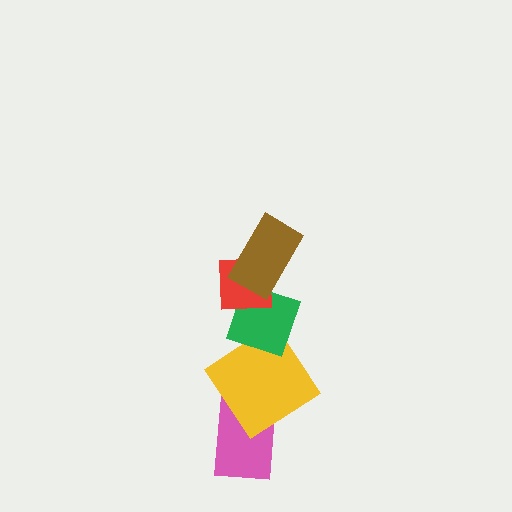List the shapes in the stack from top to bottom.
From top to bottom: the brown rectangle, the red square, the green diamond, the yellow diamond, the pink rectangle.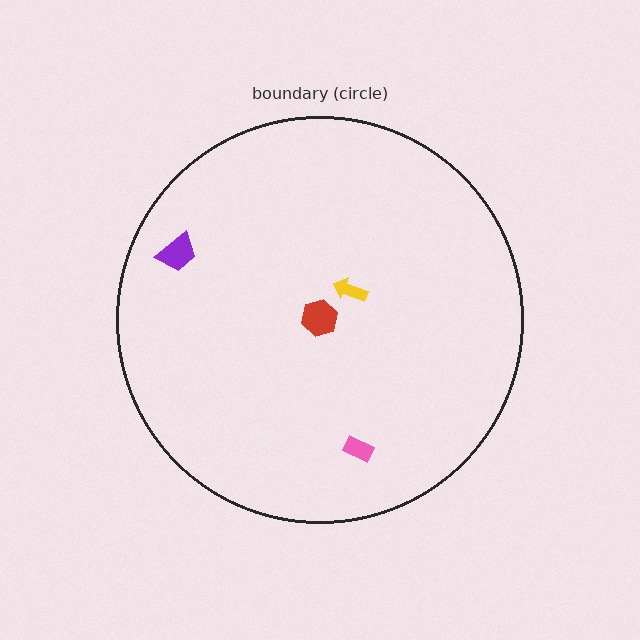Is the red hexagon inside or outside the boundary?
Inside.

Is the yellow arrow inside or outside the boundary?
Inside.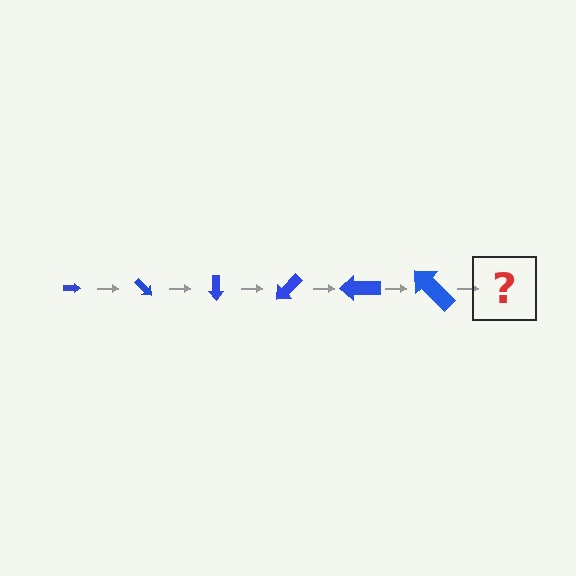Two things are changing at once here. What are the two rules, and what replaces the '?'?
The two rules are that the arrow grows larger each step and it rotates 45 degrees each step. The '?' should be an arrow, larger than the previous one and rotated 270 degrees from the start.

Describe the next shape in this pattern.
It should be an arrow, larger than the previous one and rotated 270 degrees from the start.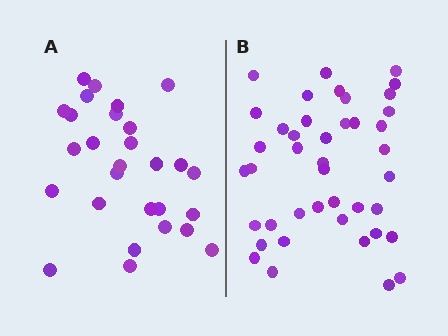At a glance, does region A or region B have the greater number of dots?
Region B (the right region) has more dots.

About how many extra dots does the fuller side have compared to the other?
Region B has approximately 15 more dots than region A.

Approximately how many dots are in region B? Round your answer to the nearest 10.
About 40 dots. (The exact count is 42, which rounds to 40.)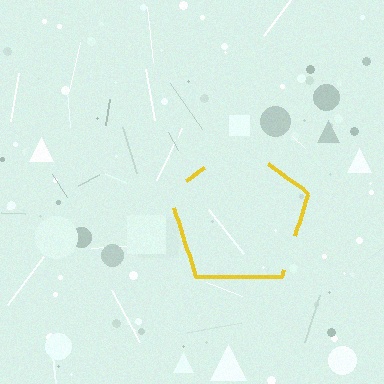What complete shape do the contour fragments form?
The contour fragments form a pentagon.